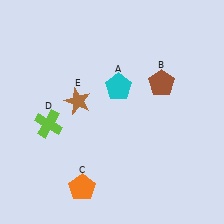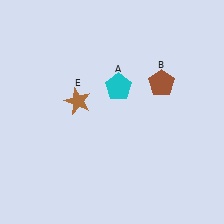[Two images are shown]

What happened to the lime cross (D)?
The lime cross (D) was removed in Image 2. It was in the bottom-left area of Image 1.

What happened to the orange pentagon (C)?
The orange pentagon (C) was removed in Image 2. It was in the bottom-left area of Image 1.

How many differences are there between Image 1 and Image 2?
There are 2 differences between the two images.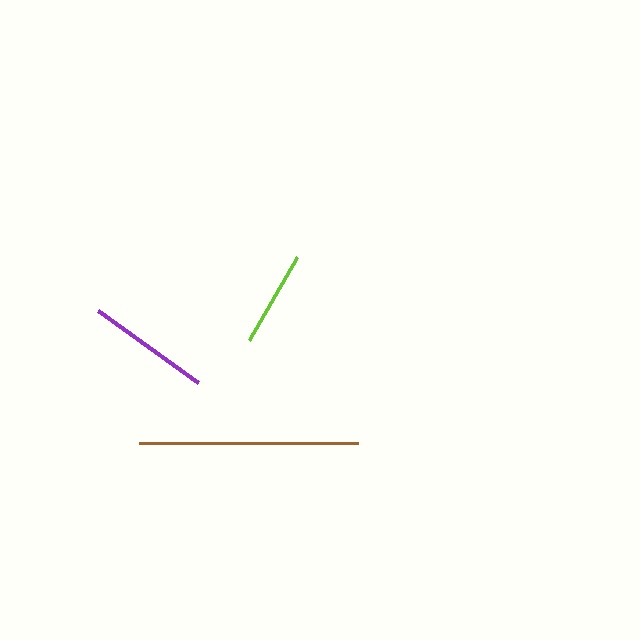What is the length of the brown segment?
The brown segment is approximately 219 pixels long.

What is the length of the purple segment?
The purple segment is approximately 123 pixels long.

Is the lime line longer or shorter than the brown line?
The brown line is longer than the lime line.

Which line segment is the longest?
The brown line is the longest at approximately 219 pixels.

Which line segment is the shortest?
The lime line is the shortest at approximately 97 pixels.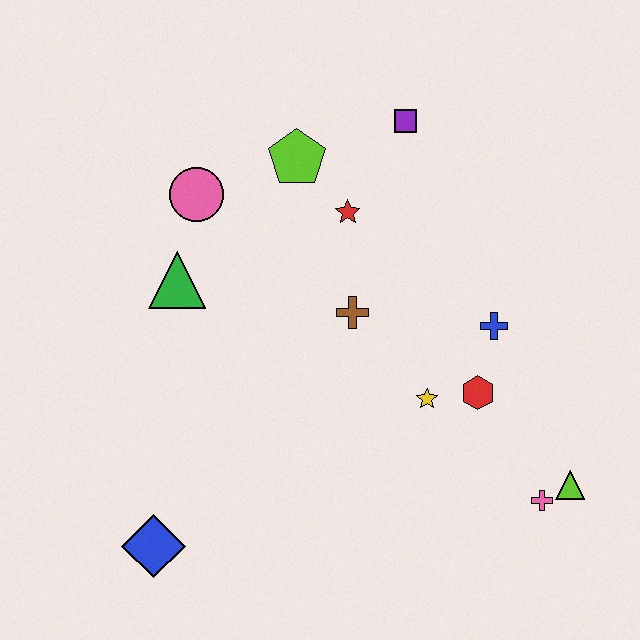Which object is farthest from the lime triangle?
The pink circle is farthest from the lime triangle.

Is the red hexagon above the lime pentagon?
No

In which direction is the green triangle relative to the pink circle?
The green triangle is below the pink circle.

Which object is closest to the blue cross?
The red hexagon is closest to the blue cross.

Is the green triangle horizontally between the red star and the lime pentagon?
No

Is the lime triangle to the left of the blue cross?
No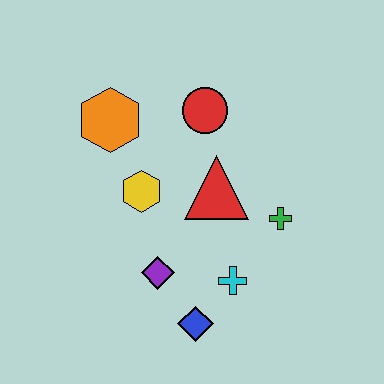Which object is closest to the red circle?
The red triangle is closest to the red circle.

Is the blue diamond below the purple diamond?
Yes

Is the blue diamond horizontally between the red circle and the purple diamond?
Yes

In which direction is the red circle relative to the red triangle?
The red circle is above the red triangle.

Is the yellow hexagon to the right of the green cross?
No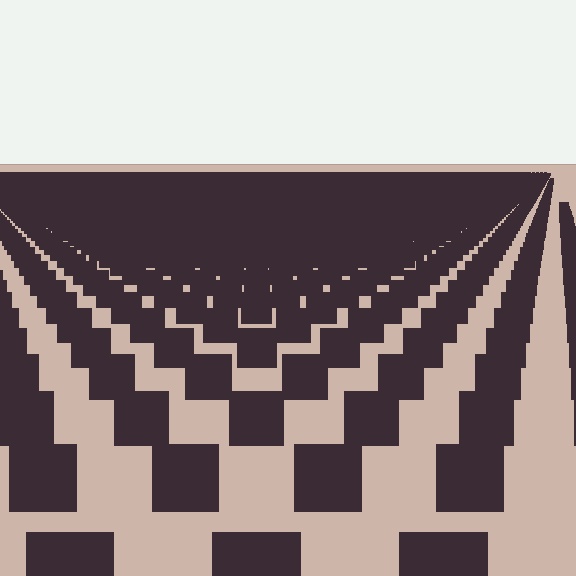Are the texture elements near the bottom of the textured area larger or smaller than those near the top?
Larger. Near the bottom, elements are closer to the viewer and appear at a bigger on-screen size.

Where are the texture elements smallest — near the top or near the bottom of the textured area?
Near the top.